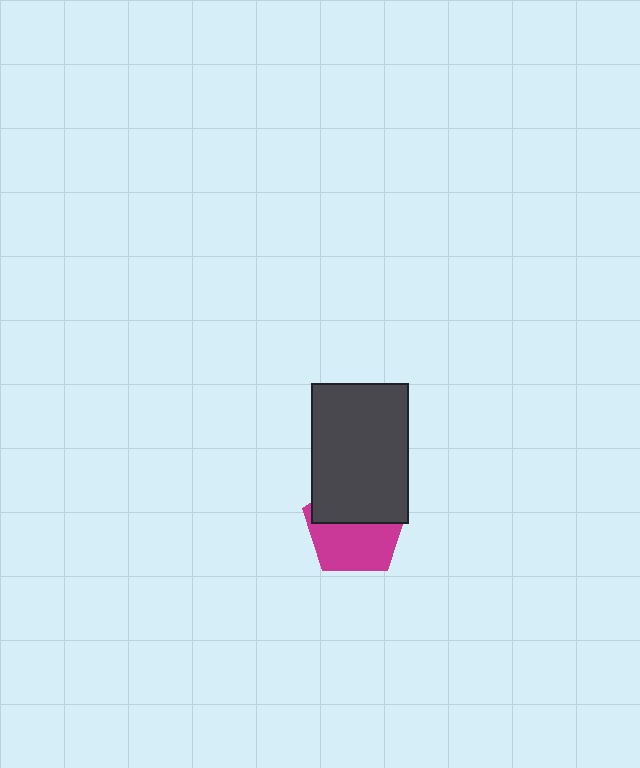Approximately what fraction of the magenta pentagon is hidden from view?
Roughly 46% of the magenta pentagon is hidden behind the dark gray rectangle.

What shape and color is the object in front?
The object in front is a dark gray rectangle.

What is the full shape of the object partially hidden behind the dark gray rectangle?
The partially hidden object is a magenta pentagon.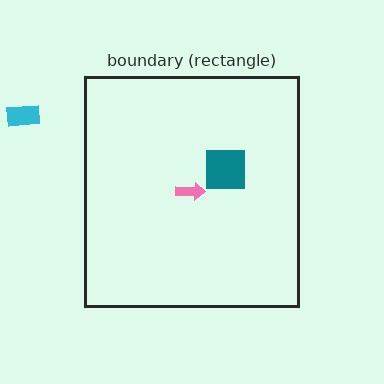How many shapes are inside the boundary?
2 inside, 1 outside.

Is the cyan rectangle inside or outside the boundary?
Outside.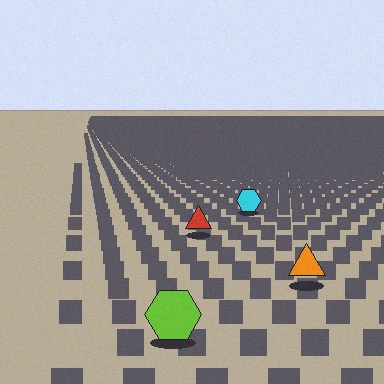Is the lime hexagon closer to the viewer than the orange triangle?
Yes. The lime hexagon is closer — you can tell from the texture gradient: the ground texture is coarser near it.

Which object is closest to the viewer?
The lime hexagon is closest. The texture marks near it are larger and more spread out.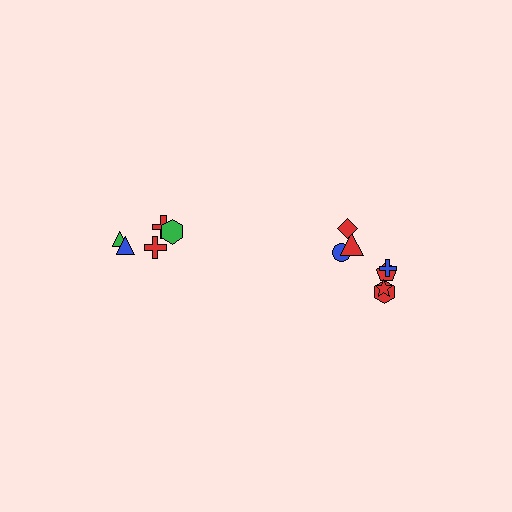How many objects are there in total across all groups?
There are 12 objects.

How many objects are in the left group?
There are 5 objects.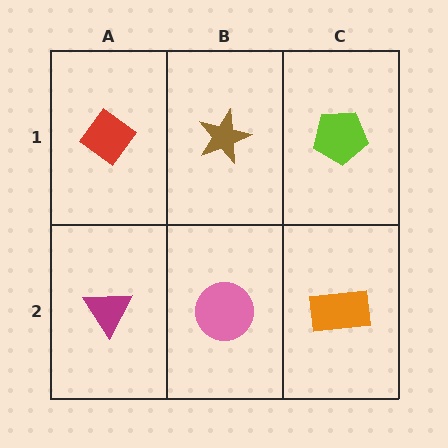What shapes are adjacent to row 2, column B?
A brown star (row 1, column B), a magenta triangle (row 2, column A), an orange rectangle (row 2, column C).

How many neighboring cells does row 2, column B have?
3.